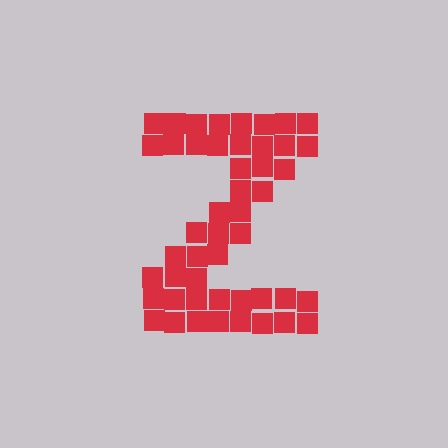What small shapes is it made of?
It is made of small squares.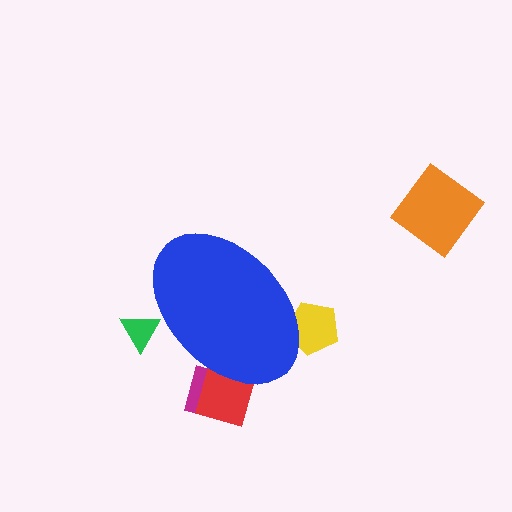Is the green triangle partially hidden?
Yes, the green triangle is partially hidden behind the blue ellipse.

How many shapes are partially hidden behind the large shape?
4 shapes are partially hidden.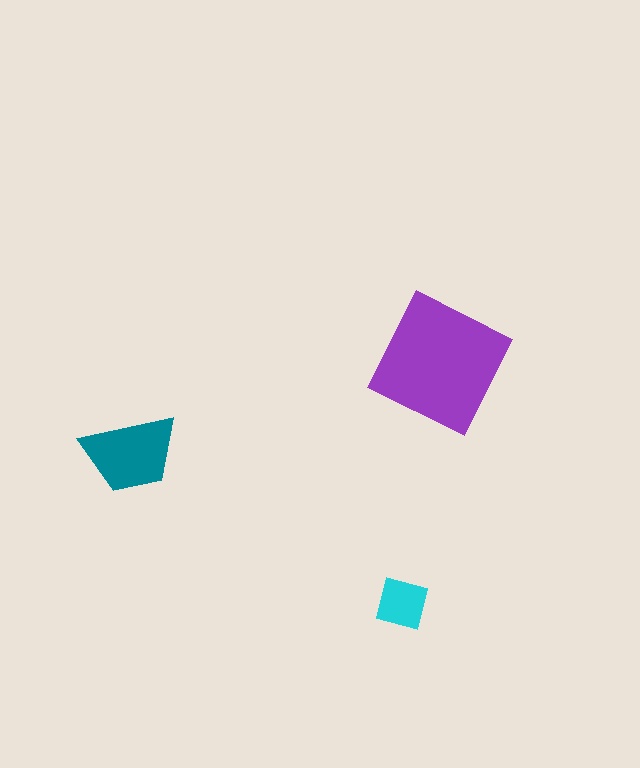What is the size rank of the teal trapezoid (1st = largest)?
2nd.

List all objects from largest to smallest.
The purple square, the teal trapezoid, the cyan square.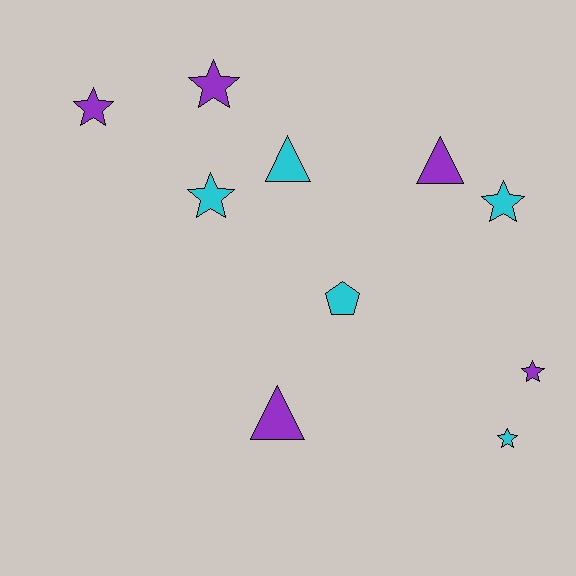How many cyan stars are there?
There are 3 cyan stars.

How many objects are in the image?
There are 10 objects.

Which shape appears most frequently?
Star, with 6 objects.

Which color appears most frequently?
Cyan, with 5 objects.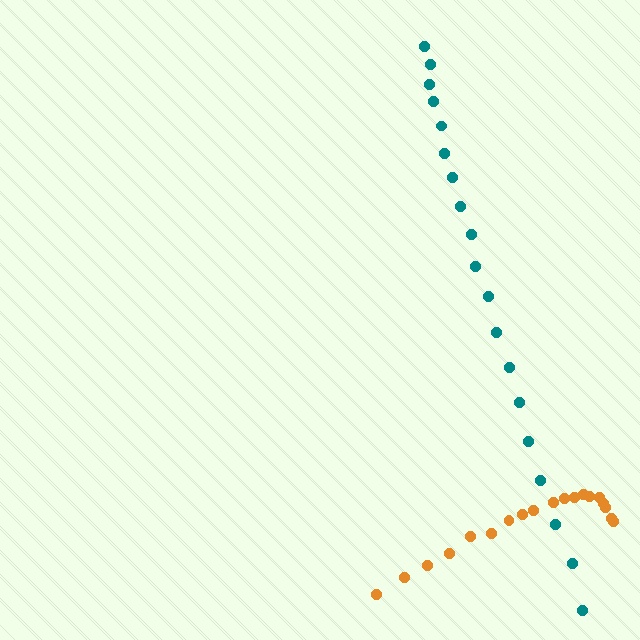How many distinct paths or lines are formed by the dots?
There are 2 distinct paths.